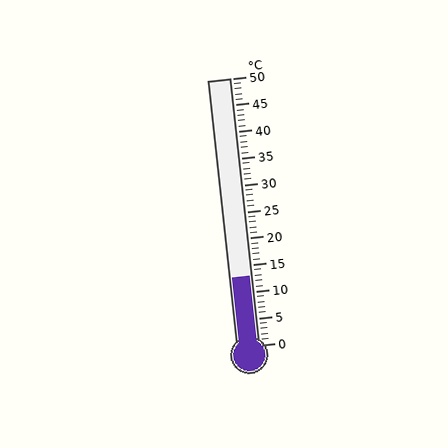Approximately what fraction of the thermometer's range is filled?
The thermometer is filled to approximately 25% of its range.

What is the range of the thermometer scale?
The thermometer scale ranges from 0°C to 50°C.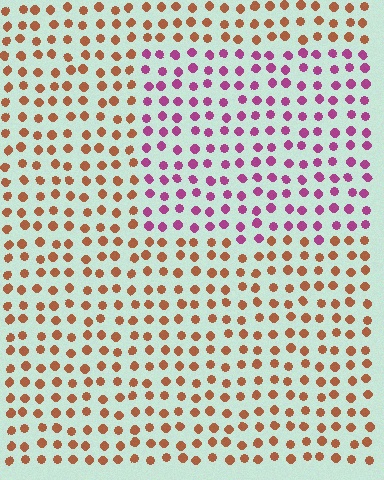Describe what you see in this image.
The image is filled with small brown elements in a uniform arrangement. A rectangle-shaped region is visible where the elements are tinted to a slightly different hue, forming a subtle color boundary.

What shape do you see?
I see a rectangle.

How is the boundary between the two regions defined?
The boundary is defined purely by a slight shift in hue (about 61 degrees). Spacing, size, and orientation are identical on both sides.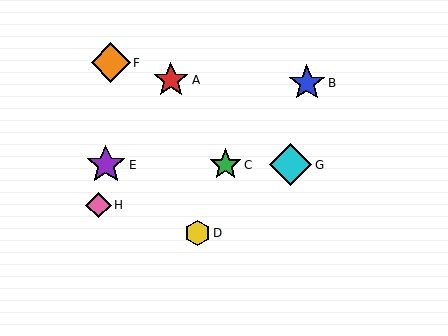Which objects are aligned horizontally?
Objects C, E, G are aligned horizontally.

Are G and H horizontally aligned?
No, G is at y≈165 and H is at y≈205.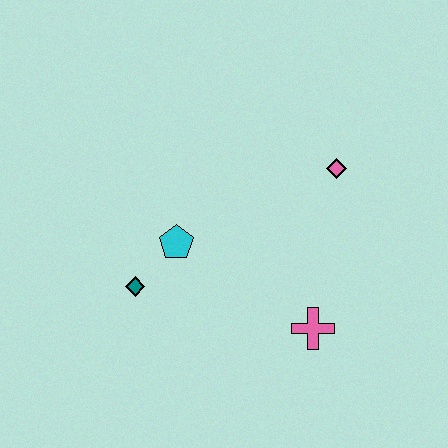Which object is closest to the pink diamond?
The pink cross is closest to the pink diamond.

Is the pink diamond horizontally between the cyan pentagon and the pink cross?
No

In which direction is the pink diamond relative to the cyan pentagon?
The pink diamond is to the right of the cyan pentagon.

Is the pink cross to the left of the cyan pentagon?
No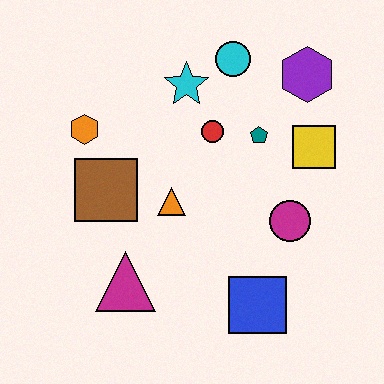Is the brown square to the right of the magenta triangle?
No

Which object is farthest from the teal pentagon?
The magenta triangle is farthest from the teal pentagon.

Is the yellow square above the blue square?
Yes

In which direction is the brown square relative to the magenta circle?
The brown square is to the left of the magenta circle.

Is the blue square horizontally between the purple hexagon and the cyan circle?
Yes